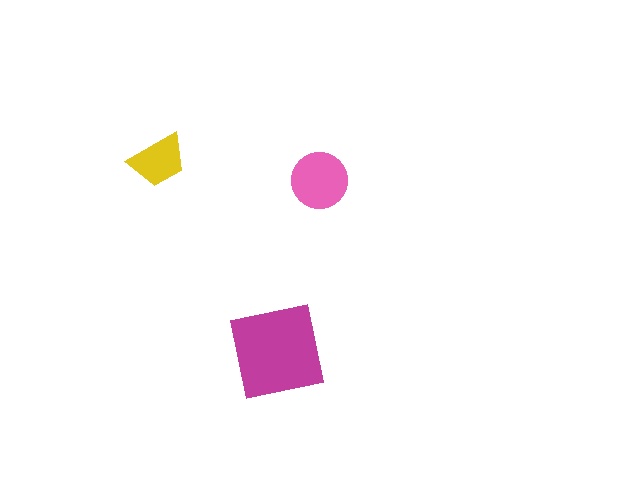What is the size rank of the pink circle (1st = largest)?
2nd.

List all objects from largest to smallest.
The magenta square, the pink circle, the yellow trapezoid.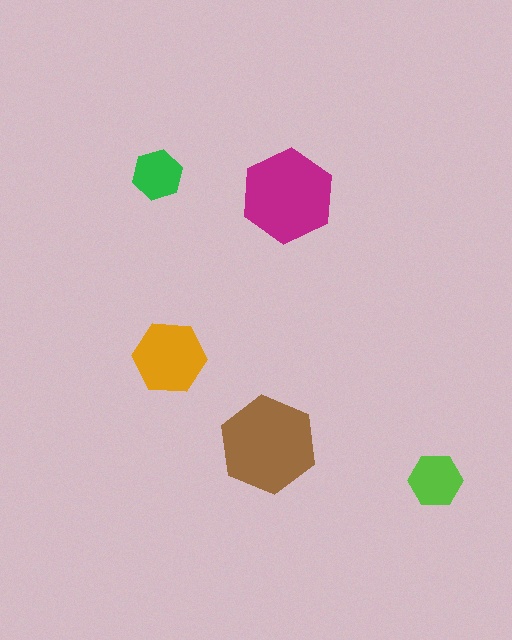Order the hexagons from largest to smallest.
the brown one, the magenta one, the orange one, the lime one, the green one.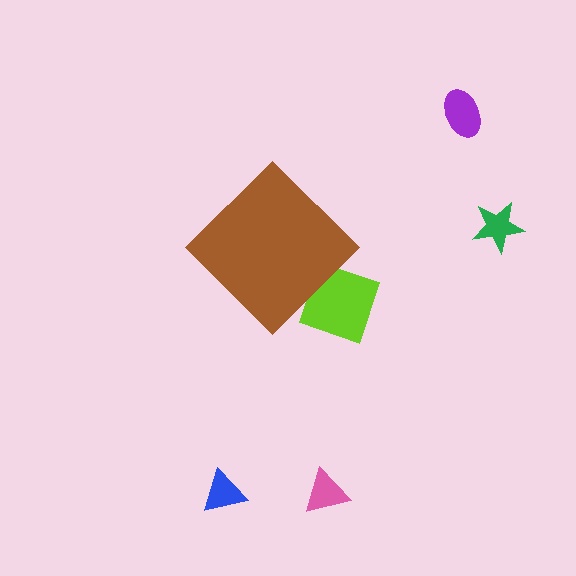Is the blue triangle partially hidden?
No, the blue triangle is fully visible.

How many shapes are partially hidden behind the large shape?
1 shape is partially hidden.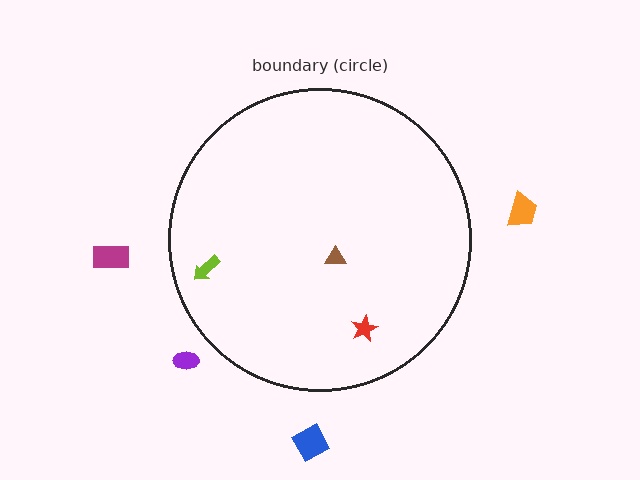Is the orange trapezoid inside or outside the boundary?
Outside.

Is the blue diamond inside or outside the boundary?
Outside.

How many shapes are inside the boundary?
3 inside, 4 outside.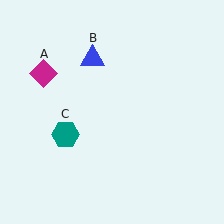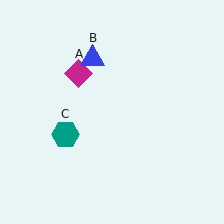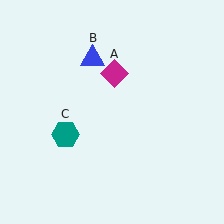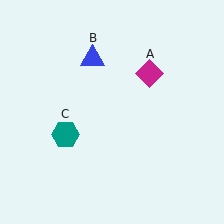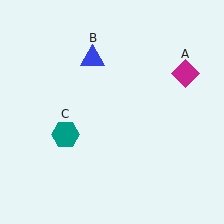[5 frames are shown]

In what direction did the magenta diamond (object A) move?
The magenta diamond (object A) moved right.